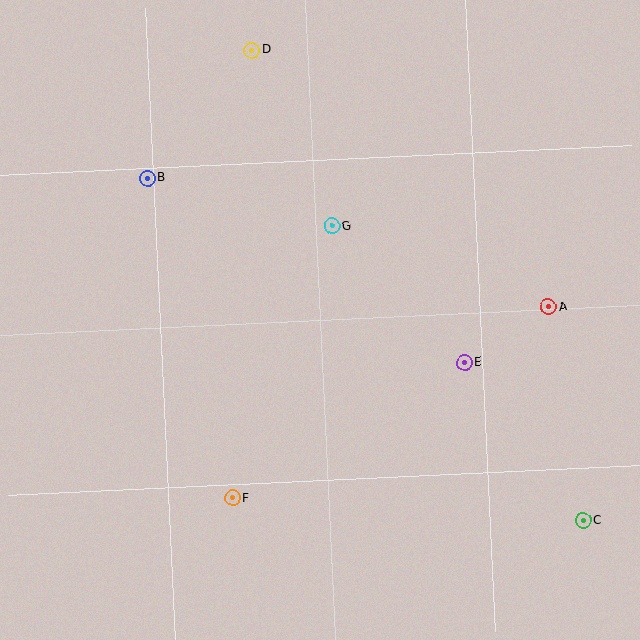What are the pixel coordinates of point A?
Point A is at (548, 307).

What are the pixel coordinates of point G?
Point G is at (332, 226).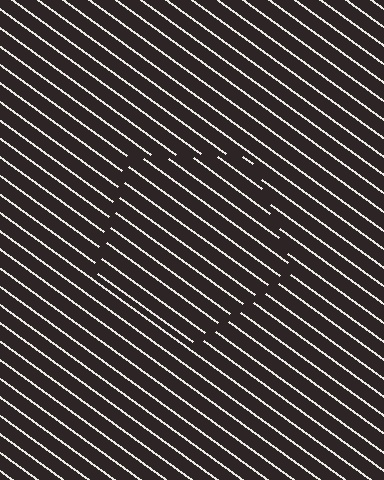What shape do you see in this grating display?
An illusory pentagon. The interior of the shape contains the same grating, shifted by half a period — the contour is defined by the phase discontinuity where line-ends from the inner and outer gratings abut.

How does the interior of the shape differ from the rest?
The interior of the shape contains the same grating, shifted by half a period — the contour is defined by the phase discontinuity where line-ends from the inner and outer gratings abut.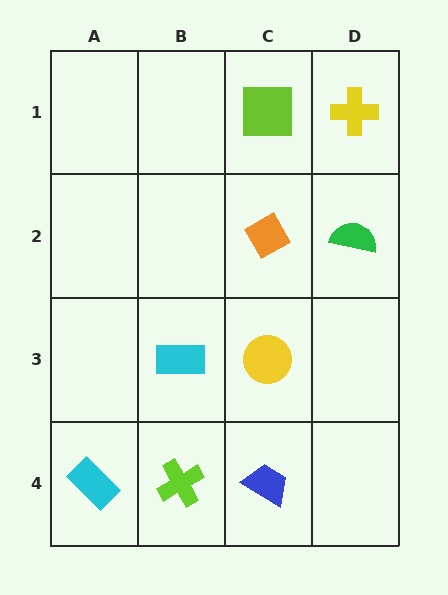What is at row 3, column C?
A yellow circle.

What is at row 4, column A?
A cyan rectangle.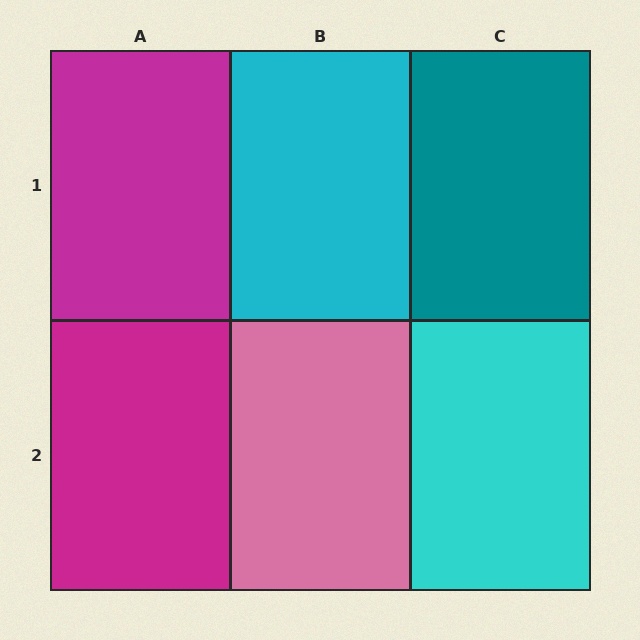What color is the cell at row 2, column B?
Pink.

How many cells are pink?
1 cell is pink.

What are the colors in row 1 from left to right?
Magenta, cyan, teal.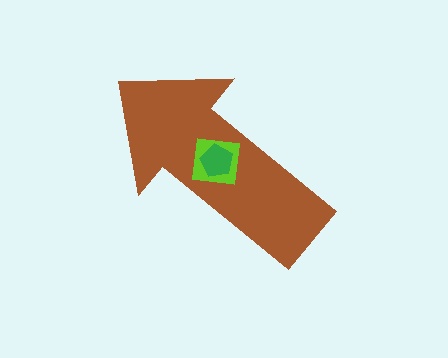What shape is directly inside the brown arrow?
The lime square.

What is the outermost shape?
The brown arrow.